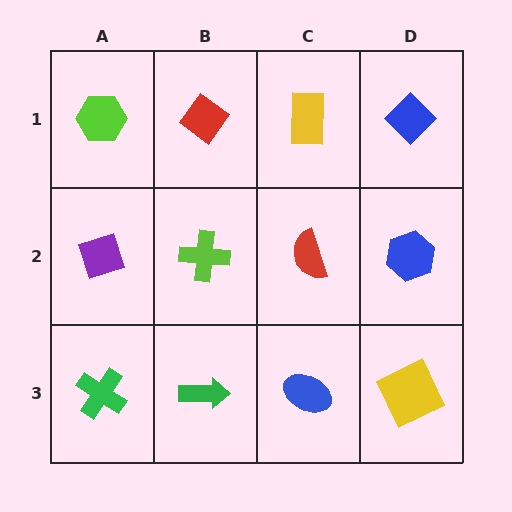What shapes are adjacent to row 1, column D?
A blue hexagon (row 2, column D), a yellow rectangle (row 1, column C).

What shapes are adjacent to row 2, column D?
A blue diamond (row 1, column D), a yellow square (row 3, column D), a red semicircle (row 2, column C).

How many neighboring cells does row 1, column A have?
2.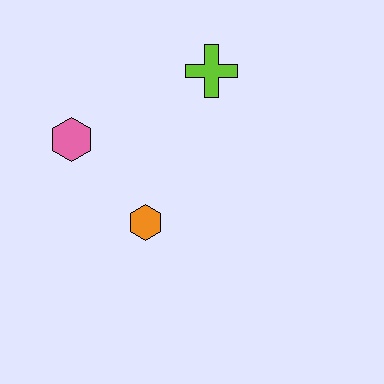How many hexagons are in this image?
There are 2 hexagons.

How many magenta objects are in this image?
There are no magenta objects.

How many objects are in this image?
There are 3 objects.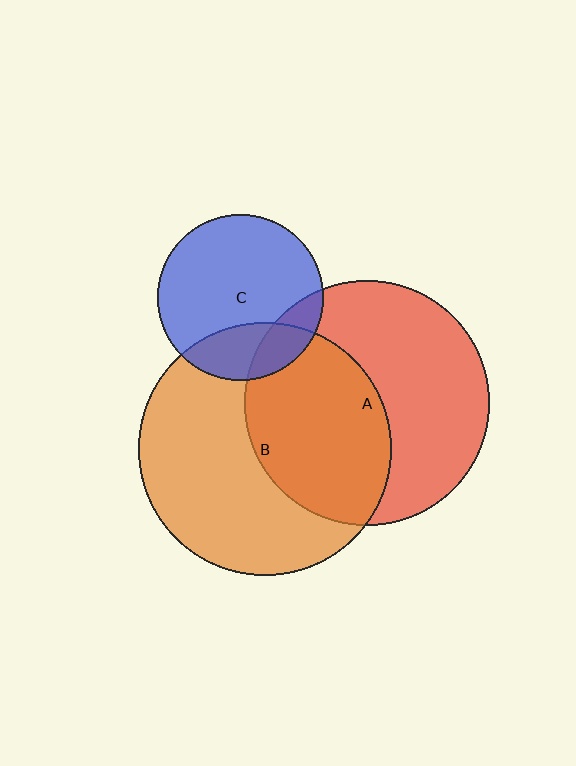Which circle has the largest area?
Circle B (orange).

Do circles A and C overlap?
Yes.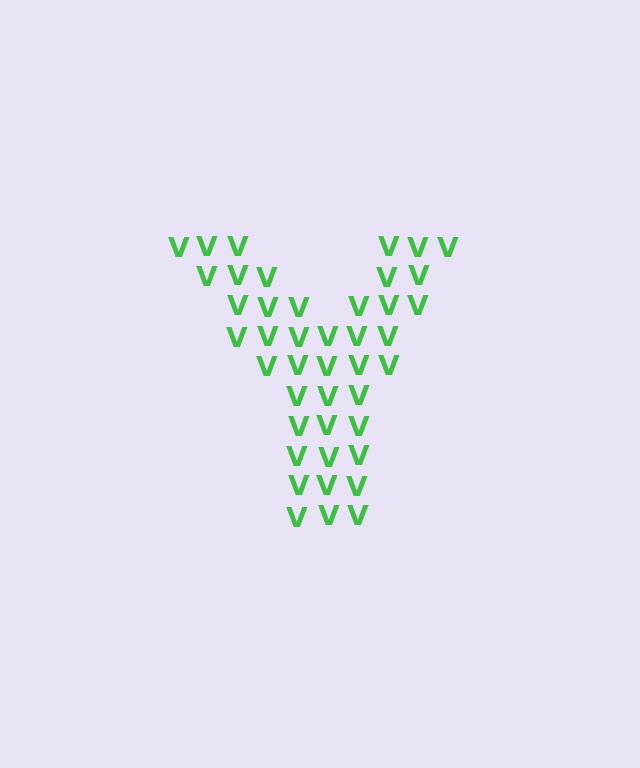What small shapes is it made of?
It is made of small letter V's.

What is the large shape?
The large shape is the letter Y.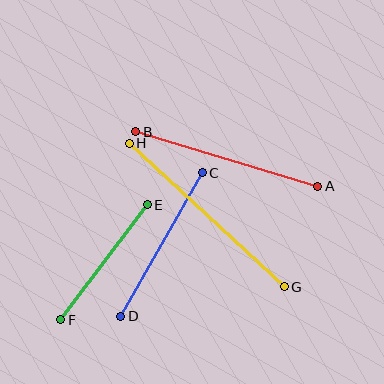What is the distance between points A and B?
The distance is approximately 190 pixels.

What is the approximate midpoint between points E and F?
The midpoint is at approximately (104, 262) pixels.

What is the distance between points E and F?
The distance is approximately 144 pixels.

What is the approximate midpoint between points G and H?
The midpoint is at approximately (207, 215) pixels.